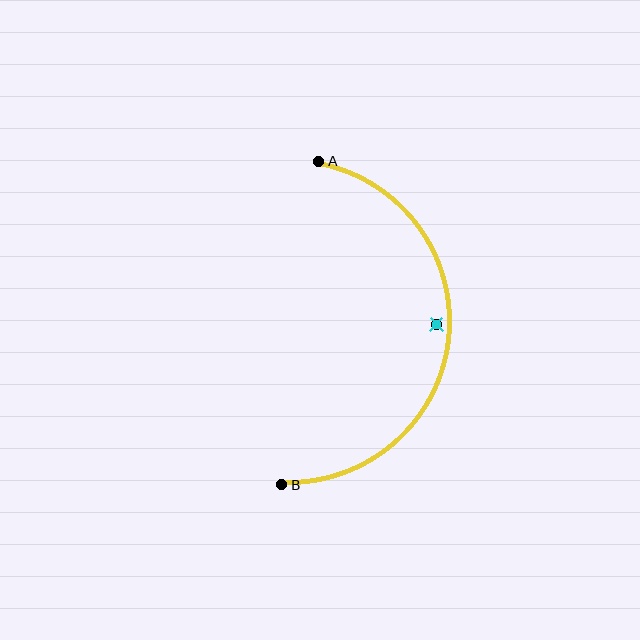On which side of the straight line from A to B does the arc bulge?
The arc bulges to the right of the straight line connecting A and B.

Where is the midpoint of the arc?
The arc midpoint is the point on the curve farthest from the straight line joining A and B. It sits to the right of that line.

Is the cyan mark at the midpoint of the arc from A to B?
No — the cyan mark does not lie on the arc at all. It sits slightly inside the curve.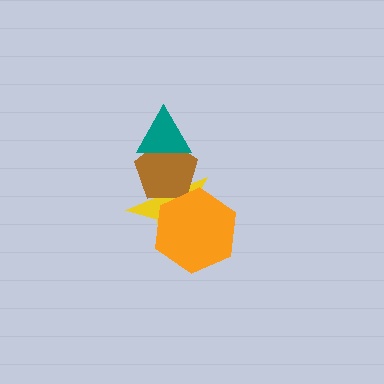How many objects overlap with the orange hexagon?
2 objects overlap with the orange hexagon.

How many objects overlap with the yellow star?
2 objects overlap with the yellow star.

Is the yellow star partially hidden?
Yes, it is partially covered by another shape.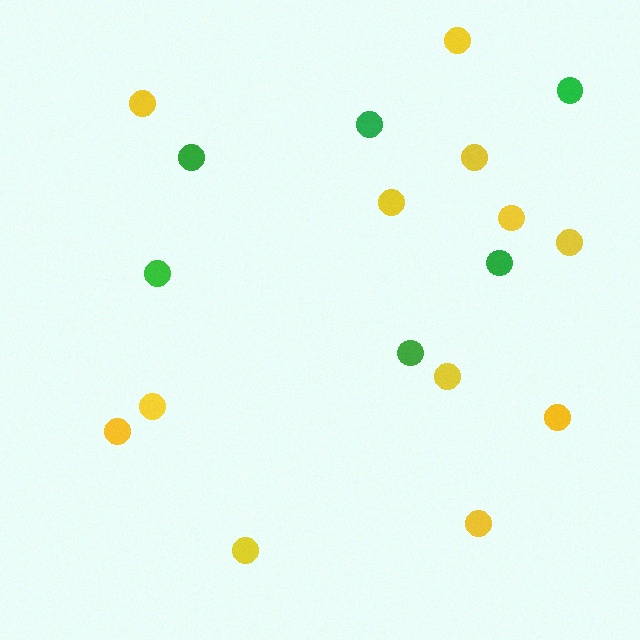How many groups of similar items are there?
There are 2 groups: one group of yellow circles (12) and one group of green circles (6).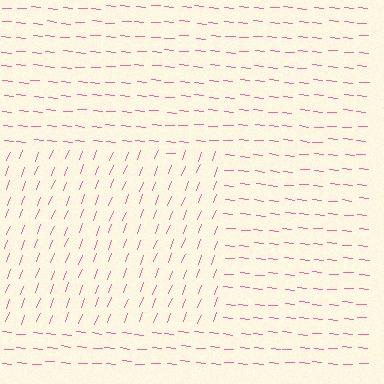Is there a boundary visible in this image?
Yes, there is a texture boundary formed by a change in line orientation.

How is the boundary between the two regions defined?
The boundary is defined purely by a change in line orientation (approximately 74 degrees difference). All lines are the same color and thickness.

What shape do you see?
I see a rectangle.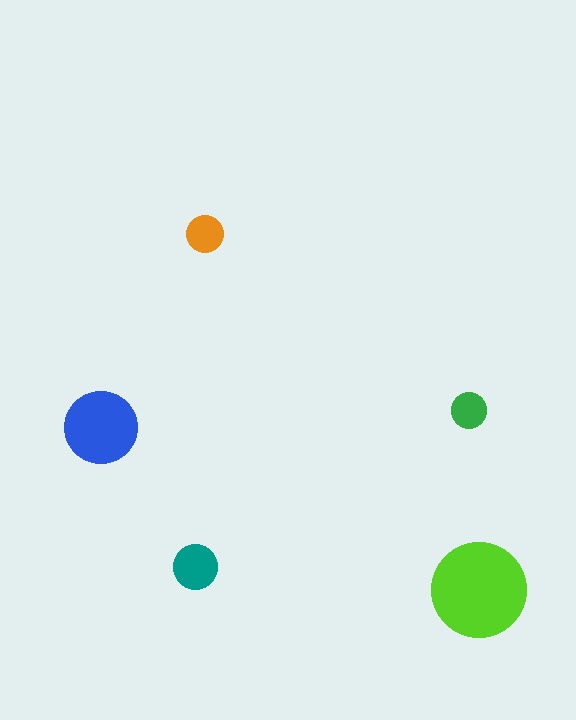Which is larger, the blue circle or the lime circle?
The lime one.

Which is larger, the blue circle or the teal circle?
The blue one.